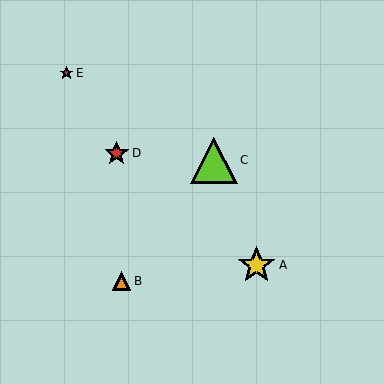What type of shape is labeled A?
Shape A is a yellow star.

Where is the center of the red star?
The center of the red star is at (117, 153).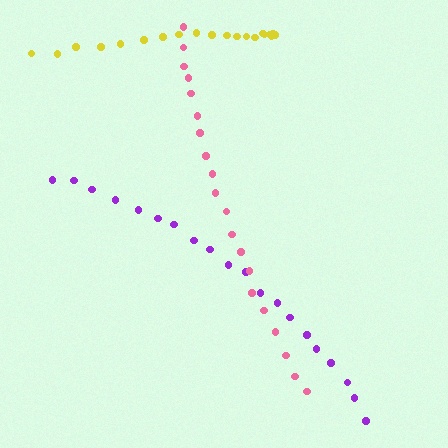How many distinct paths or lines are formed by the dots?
There are 3 distinct paths.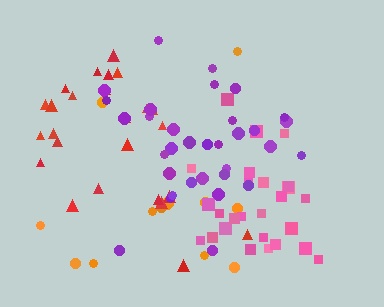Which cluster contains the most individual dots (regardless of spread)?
Purple (33).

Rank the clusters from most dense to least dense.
purple, pink, red, orange.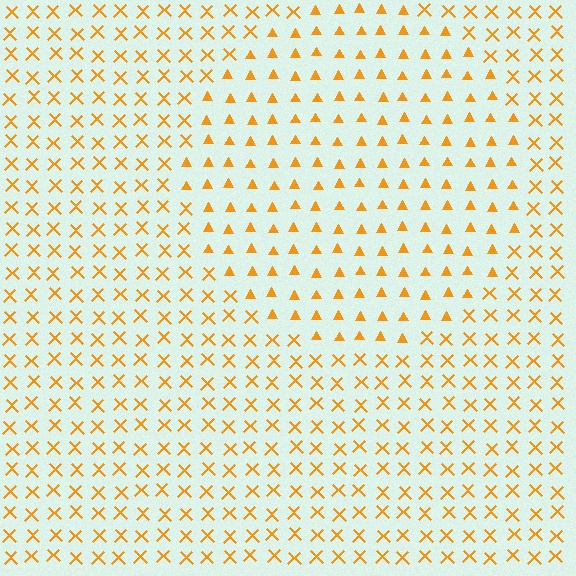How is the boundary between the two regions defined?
The boundary is defined by a change in element shape: triangles inside vs. X marks outside. All elements share the same color and spacing.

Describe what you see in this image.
The image is filled with small orange elements arranged in a uniform grid. A circle-shaped region contains triangles, while the surrounding area contains X marks. The boundary is defined purely by the change in element shape.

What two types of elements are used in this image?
The image uses triangles inside the circle region and X marks outside it.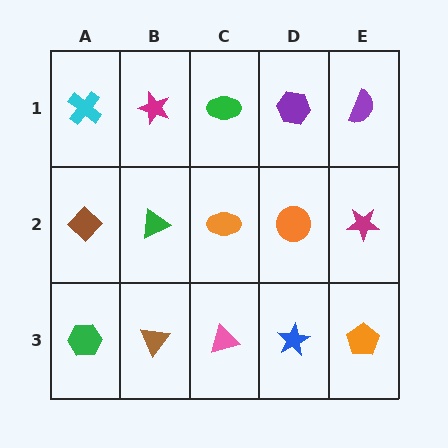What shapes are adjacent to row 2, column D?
A purple hexagon (row 1, column D), a blue star (row 3, column D), an orange ellipse (row 2, column C), a magenta star (row 2, column E).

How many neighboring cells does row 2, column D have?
4.